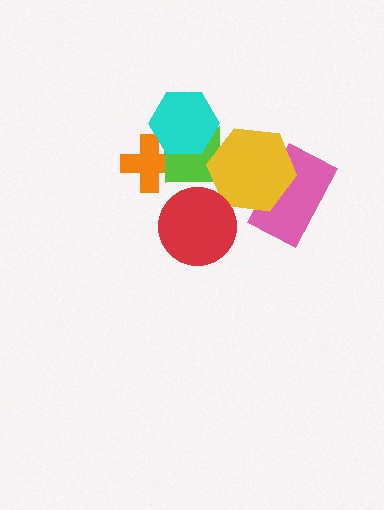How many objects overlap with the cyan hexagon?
2 objects overlap with the cyan hexagon.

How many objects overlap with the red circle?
0 objects overlap with the red circle.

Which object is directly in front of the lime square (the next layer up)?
The cyan hexagon is directly in front of the lime square.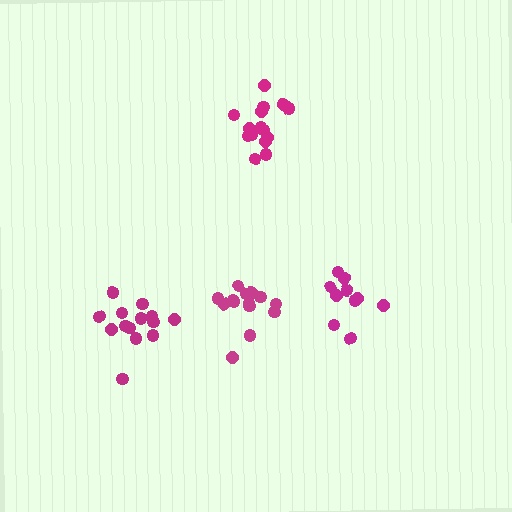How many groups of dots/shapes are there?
There are 4 groups.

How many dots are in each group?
Group 1: 14 dots, Group 2: 10 dots, Group 3: 15 dots, Group 4: 14 dots (53 total).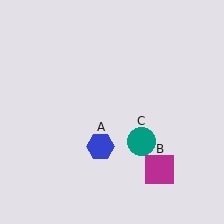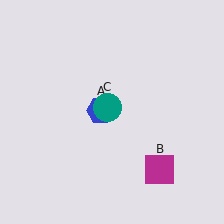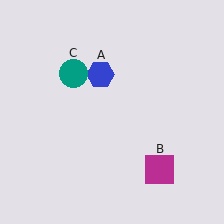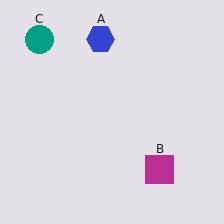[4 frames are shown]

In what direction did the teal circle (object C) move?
The teal circle (object C) moved up and to the left.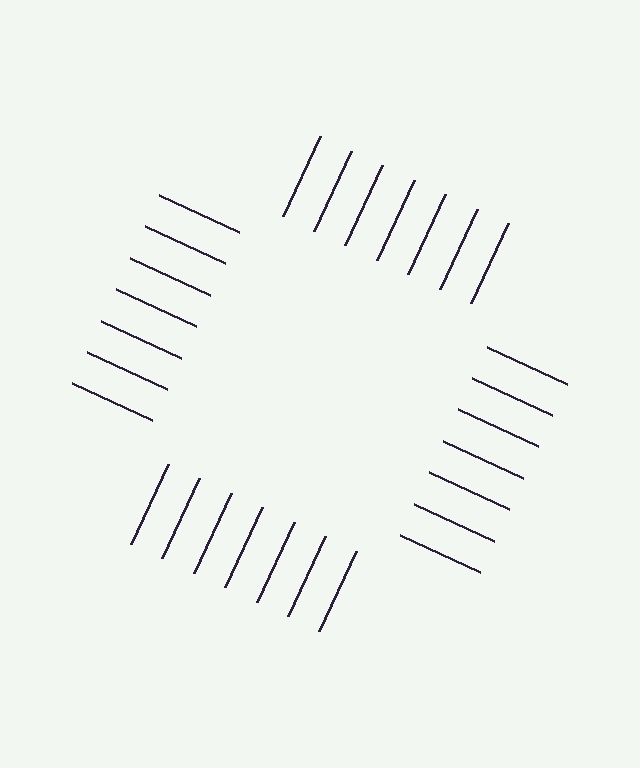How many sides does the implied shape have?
4 sides — the line-ends trace a square.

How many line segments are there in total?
28 — 7 along each of the 4 edges.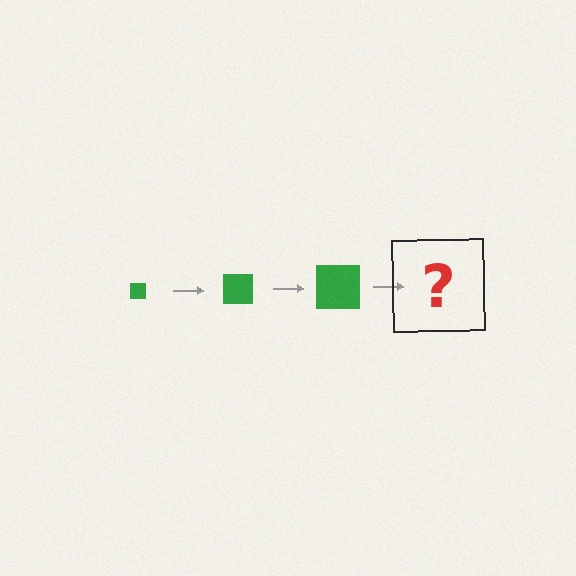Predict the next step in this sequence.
The next step is a green square, larger than the previous one.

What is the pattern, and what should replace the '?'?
The pattern is that the square gets progressively larger each step. The '?' should be a green square, larger than the previous one.